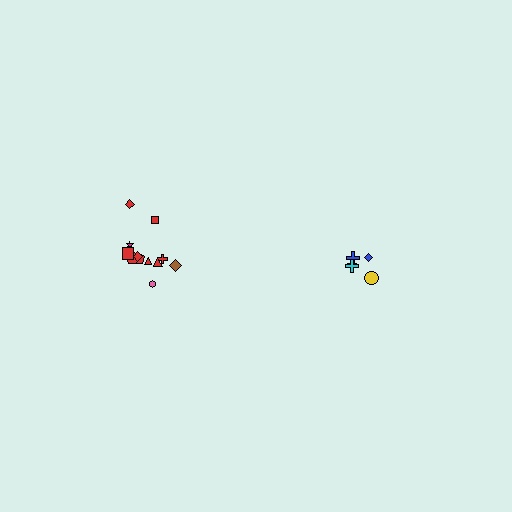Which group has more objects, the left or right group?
The left group.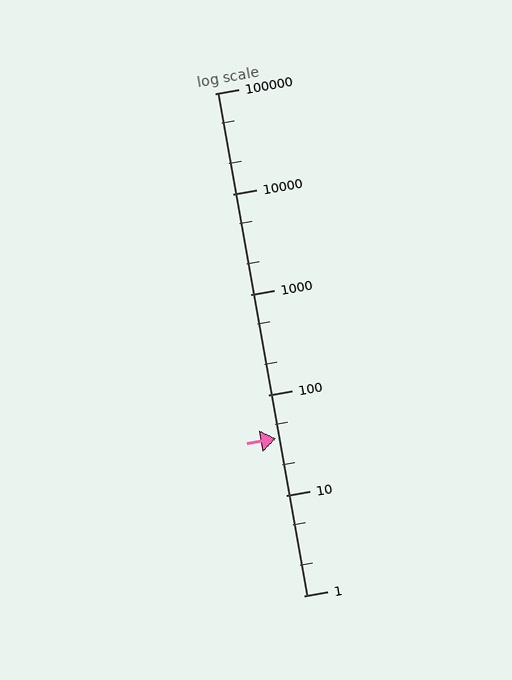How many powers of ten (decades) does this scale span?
The scale spans 5 decades, from 1 to 100000.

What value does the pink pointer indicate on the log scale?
The pointer indicates approximately 37.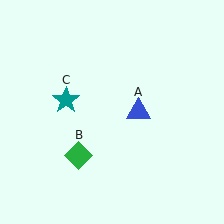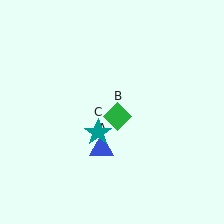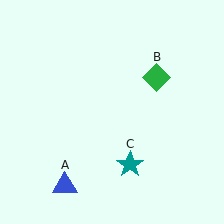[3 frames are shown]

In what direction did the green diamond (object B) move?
The green diamond (object B) moved up and to the right.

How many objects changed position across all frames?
3 objects changed position: blue triangle (object A), green diamond (object B), teal star (object C).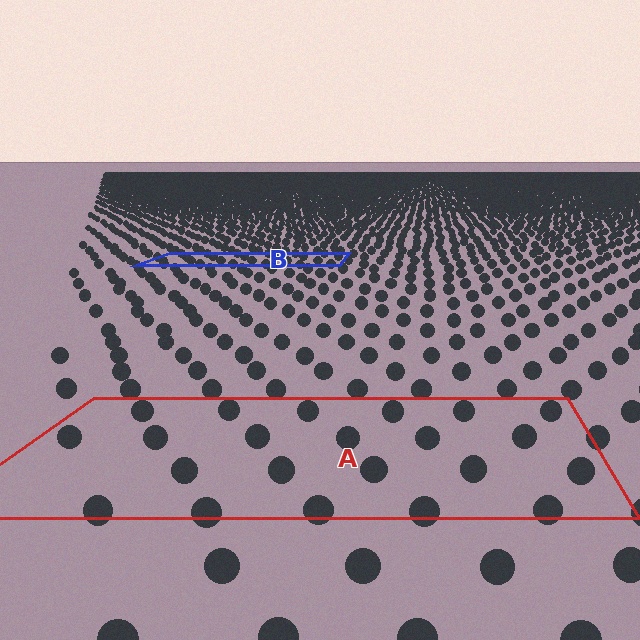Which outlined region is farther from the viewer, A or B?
Region B is farther from the viewer — the texture elements inside it appear smaller and more densely packed.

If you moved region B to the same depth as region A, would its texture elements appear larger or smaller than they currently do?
They would appear larger. At a closer depth, the same texture elements are projected at a bigger on-screen size.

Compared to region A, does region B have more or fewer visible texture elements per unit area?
Region B has more texture elements per unit area — they are packed more densely because it is farther away.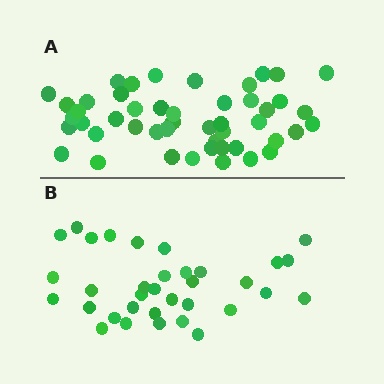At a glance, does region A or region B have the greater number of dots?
Region A (the top region) has more dots.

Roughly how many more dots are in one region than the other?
Region A has approximately 15 more dots than region B.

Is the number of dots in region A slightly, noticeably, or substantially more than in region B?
Region A has noticeably more, but not dramatically so. The ratio is roughly 1.4 to 1.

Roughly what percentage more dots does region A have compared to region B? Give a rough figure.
About 40% more.